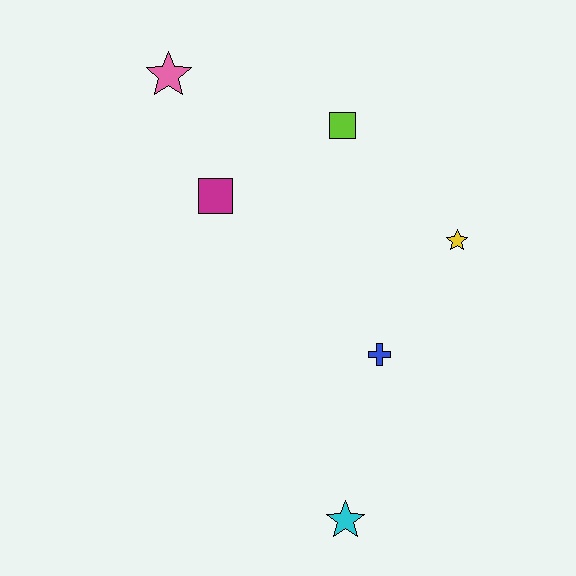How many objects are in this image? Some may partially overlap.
There are 6 objects.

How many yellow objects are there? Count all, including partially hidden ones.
There is 1 yellow object.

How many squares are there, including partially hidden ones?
There are 2 squares.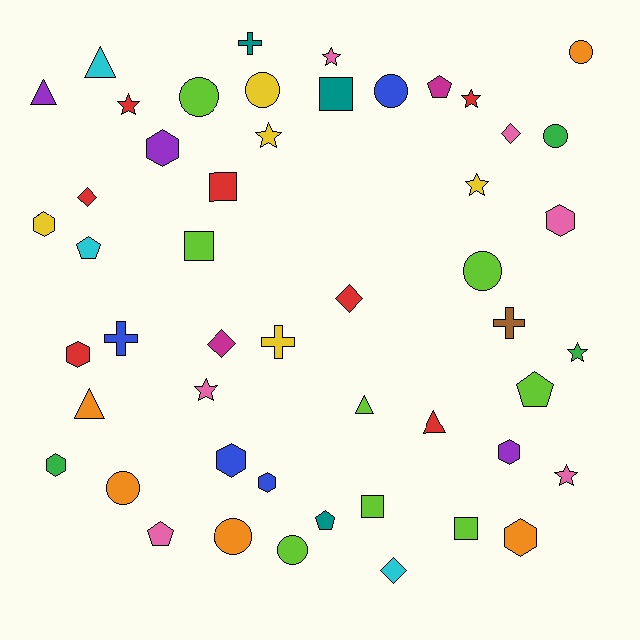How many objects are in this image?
There are 50 objects.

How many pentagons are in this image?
There are 5 pentagons.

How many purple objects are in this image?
There are 3 purple objects.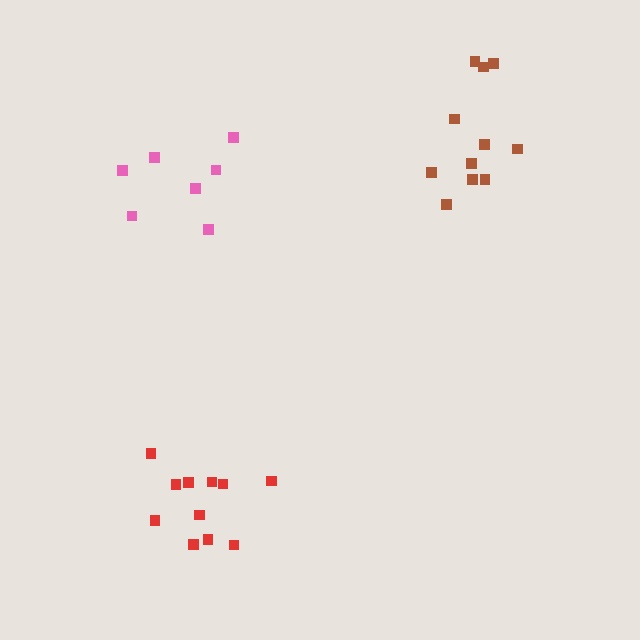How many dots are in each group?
Group 1: 7 dots, Group 2: 11 dots, Group 3: 11 dots (29 total).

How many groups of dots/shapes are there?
There are 3 groups.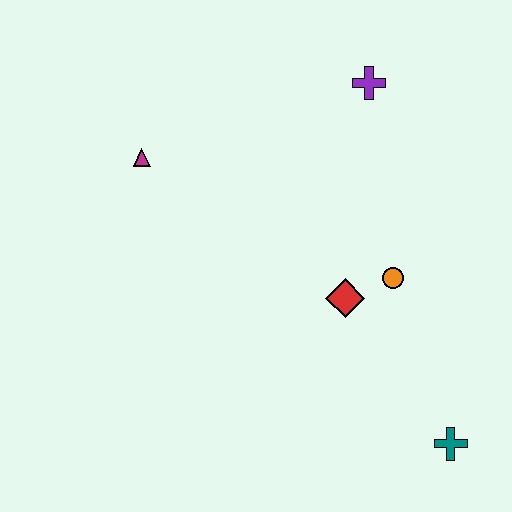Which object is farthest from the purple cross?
The teal cross is farthest from the purple cross.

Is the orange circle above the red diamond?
Yes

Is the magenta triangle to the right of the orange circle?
No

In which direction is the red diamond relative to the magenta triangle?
The red diamond is to the right of the magenta triangle.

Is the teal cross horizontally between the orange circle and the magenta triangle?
No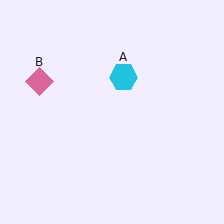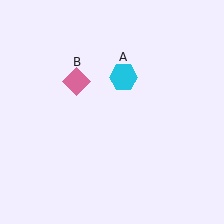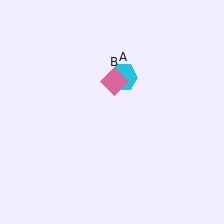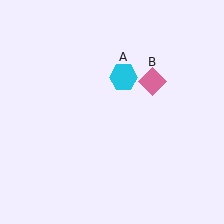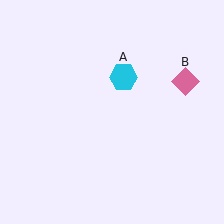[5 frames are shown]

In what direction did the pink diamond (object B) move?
The pink diamond (object B) moved right.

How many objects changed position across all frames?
1 object changed position: pink diamond (object B).